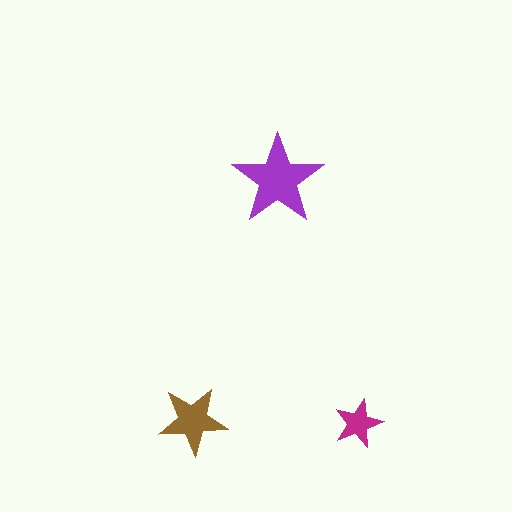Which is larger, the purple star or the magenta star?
The purple one.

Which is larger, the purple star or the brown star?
The purple one.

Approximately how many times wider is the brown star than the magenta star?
About 1.5 times wider.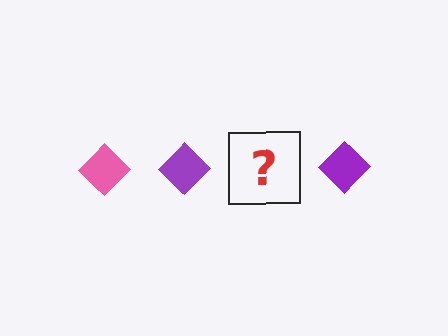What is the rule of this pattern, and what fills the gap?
The rule is that the pattern cycles through pink, purple diamonds. The gap should be filled with a pink diamond.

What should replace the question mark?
The question mark should be replaced with a pink diamond.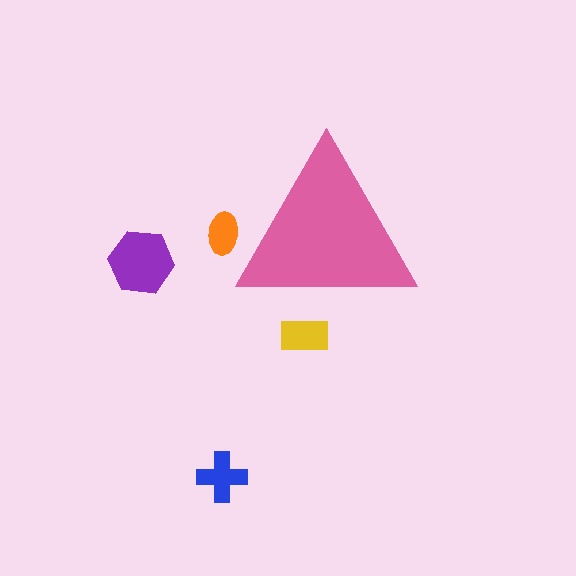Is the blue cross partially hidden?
No, the blue cross is fully visible.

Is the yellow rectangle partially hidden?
Yes, the yellow rectangle is partially hidden behind the pink triangle.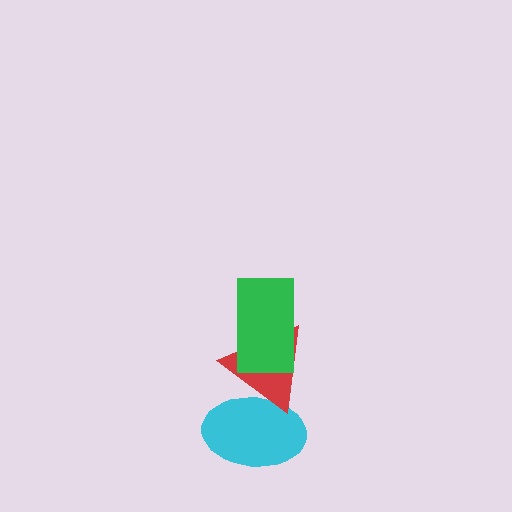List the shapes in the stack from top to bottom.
From top to bottom: the green rectangle, the red triangle, the cyan ellipse.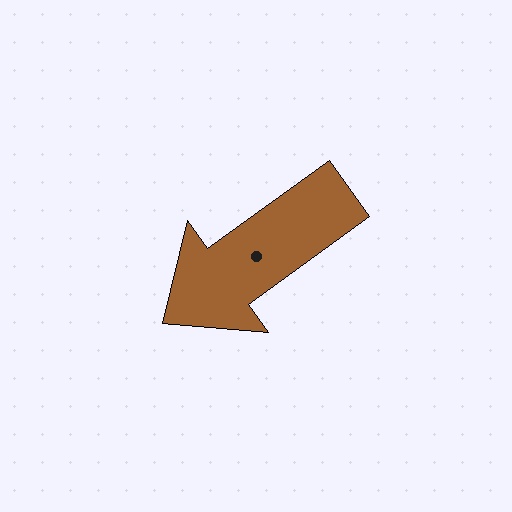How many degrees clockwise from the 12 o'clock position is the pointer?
Approximately 234 degrees.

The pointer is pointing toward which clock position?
Roughly 8 o'clock.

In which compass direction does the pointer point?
Southwest.